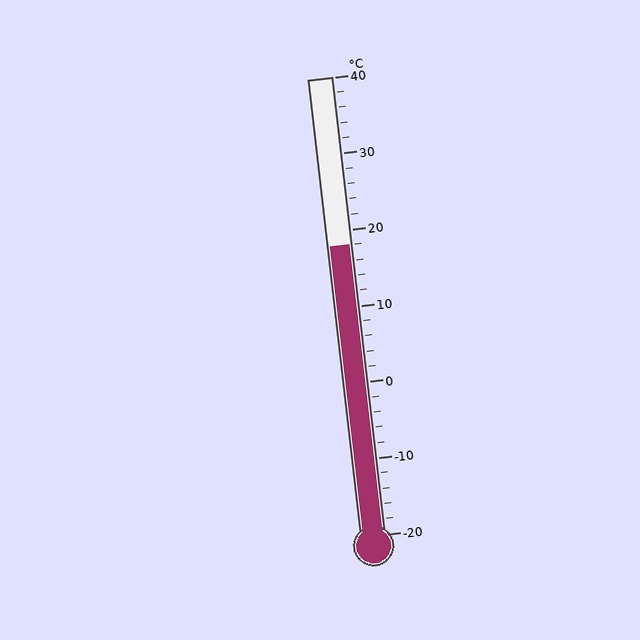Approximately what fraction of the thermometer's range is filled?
The thermometer is filled to approximately 65% of its range.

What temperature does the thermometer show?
The thermometer shows approximately 18°C.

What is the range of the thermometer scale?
The thermometer scale ranges from -20°C to 40°C.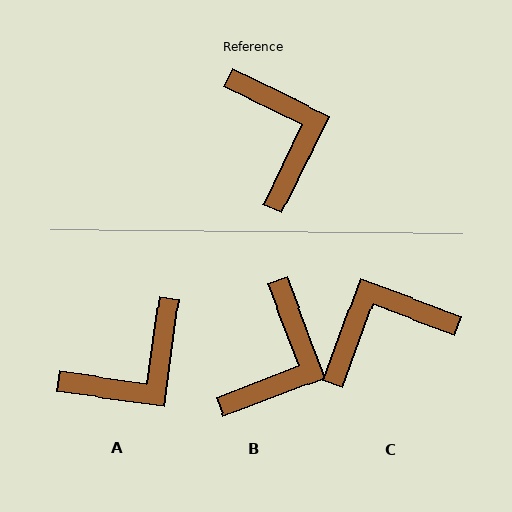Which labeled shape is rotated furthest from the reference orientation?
C, about 96 degrees away.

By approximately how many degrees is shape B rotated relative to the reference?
Approximately 43 degrees clockwise.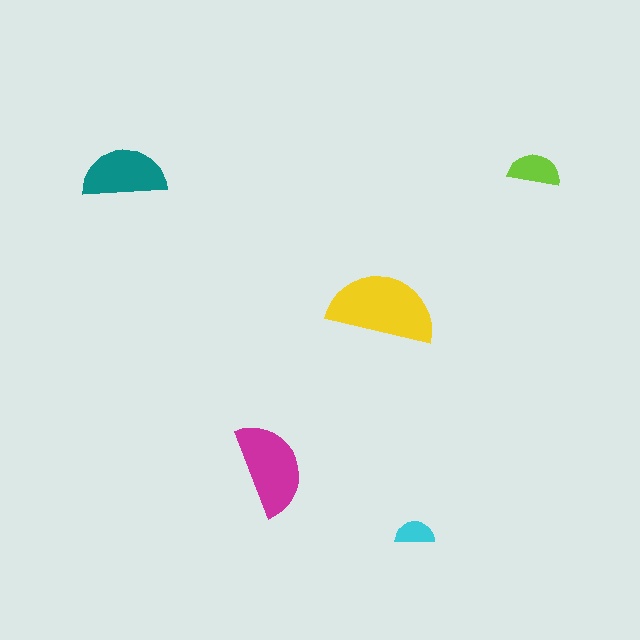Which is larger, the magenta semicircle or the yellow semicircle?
The yellow one.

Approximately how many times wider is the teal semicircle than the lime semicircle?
About 1.5 times wider.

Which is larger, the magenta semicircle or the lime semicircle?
The magenta one.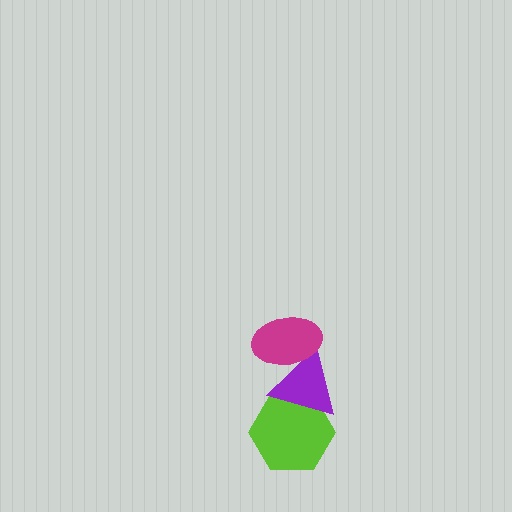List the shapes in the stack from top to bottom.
From top to bottom: the magenta ellipse, the purple triangle, the lime hexagon.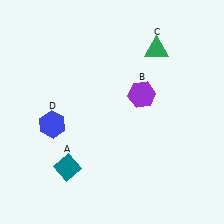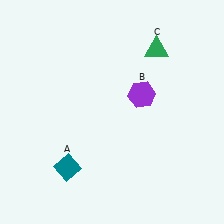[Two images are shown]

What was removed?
The blue hexagon (D) was removed in Image 2.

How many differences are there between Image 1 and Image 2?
There is 1 difference between the two images.